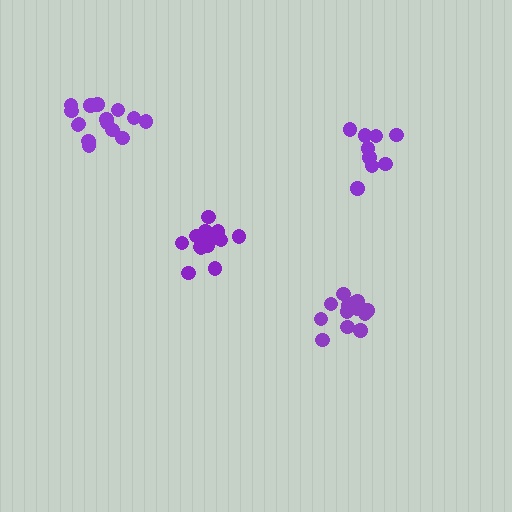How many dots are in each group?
Group 1: 15 dots, Group 2: 15 dots, Group 3: 15 dots, Group 4: 10 dots (55 total).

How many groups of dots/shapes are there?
There are 4 groups.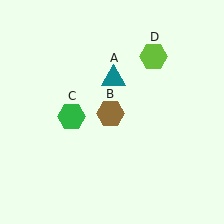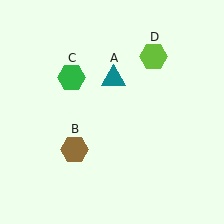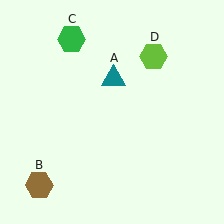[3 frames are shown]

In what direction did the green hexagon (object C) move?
The green hexagon (object C) moved up.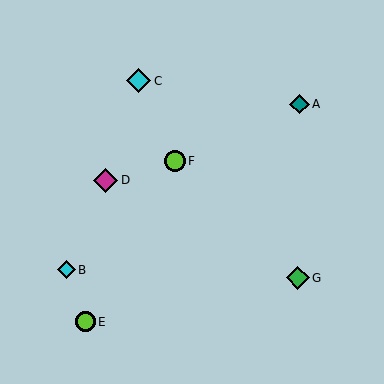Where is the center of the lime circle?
The center of the lime circle is at (175, 161).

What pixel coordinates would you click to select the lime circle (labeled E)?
Click at (86, 322) to select the lime circle E.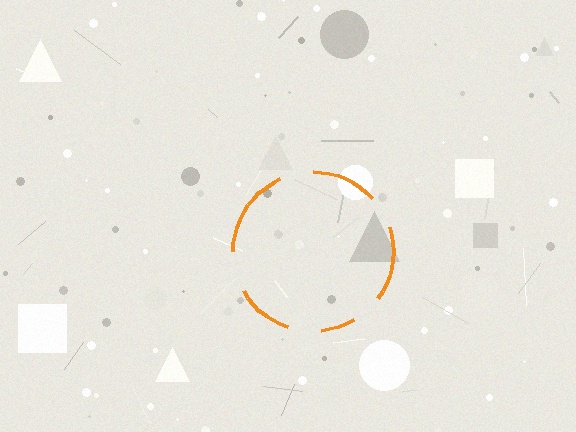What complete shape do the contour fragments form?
The contour fragments form a circle.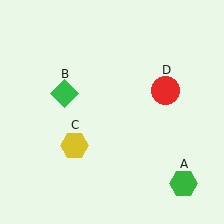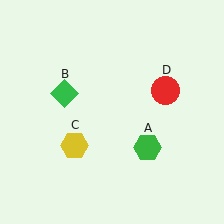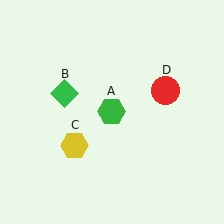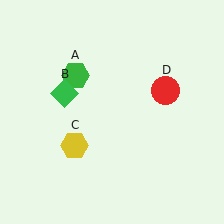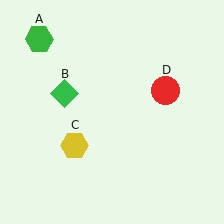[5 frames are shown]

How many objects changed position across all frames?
1 object changed position: green hexagon (object A).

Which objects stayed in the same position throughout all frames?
Green diamond (object B) and yellow hexagon (object C) and red circle (object D) remained stationary.